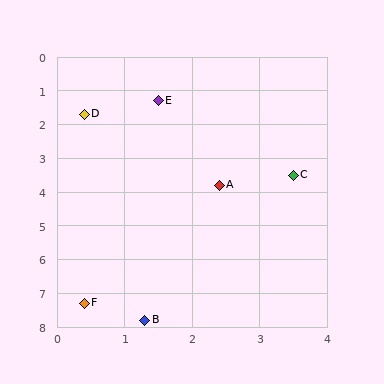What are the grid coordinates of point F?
Point F is at approximately (0.4, 7.3).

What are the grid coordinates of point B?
Point B is at approximately (1.3, 7.8).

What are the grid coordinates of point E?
Point E is at approximately (1.5, 1.3).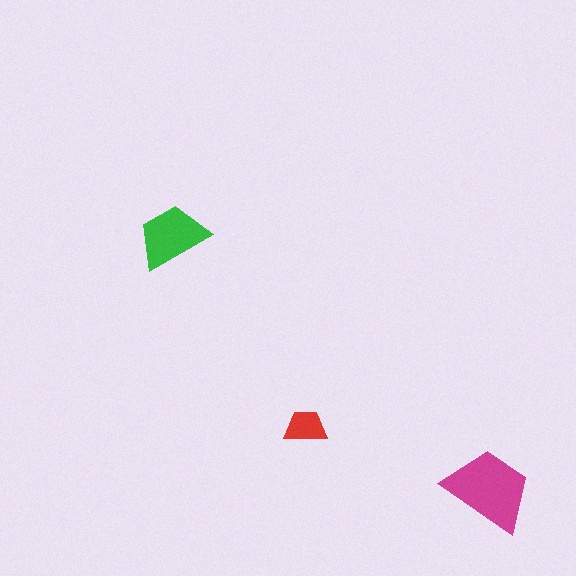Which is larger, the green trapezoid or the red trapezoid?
The green one.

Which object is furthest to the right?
The magenta trapezoid is rightmost.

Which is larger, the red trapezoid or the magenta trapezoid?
The magenta one.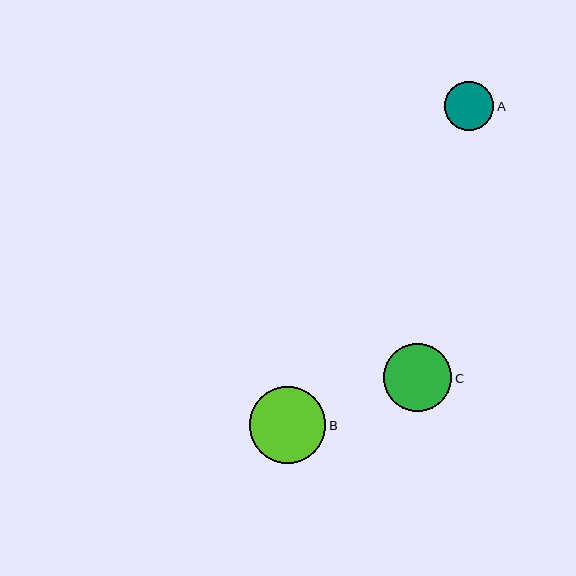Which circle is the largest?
Circle B is the largest with a size of approximately 77 pixels.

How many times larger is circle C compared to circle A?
Circle C is approximately 1.4 times the size of circle A.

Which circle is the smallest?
Circle A is the smallest with a size of approximately 49 pixels.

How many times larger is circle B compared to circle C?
Circle B is approximately 1.1 times the size of circle C.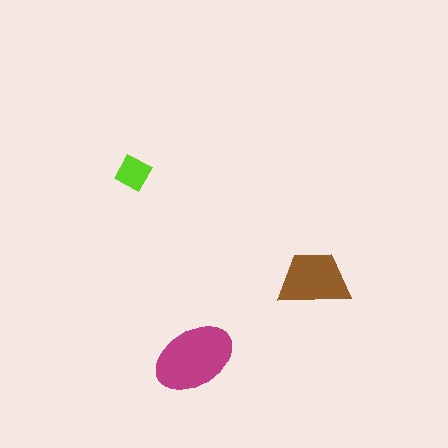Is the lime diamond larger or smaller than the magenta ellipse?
Smaller.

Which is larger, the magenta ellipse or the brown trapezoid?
The magenta ellipse.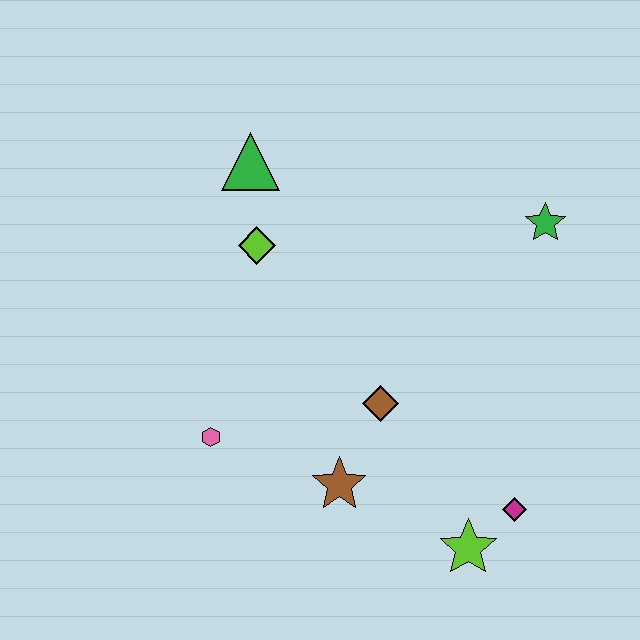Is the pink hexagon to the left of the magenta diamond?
Yes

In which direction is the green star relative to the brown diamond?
The green star is above the brown diamond.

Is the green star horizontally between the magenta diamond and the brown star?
No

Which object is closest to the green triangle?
The lime diamond is closest to the green triangle.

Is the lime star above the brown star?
No